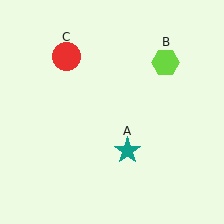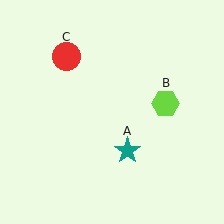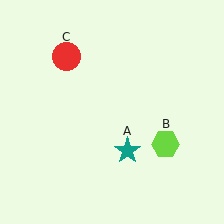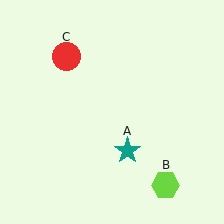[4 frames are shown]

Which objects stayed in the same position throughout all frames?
Teal star (object A) and red circle (object C) remained stationary.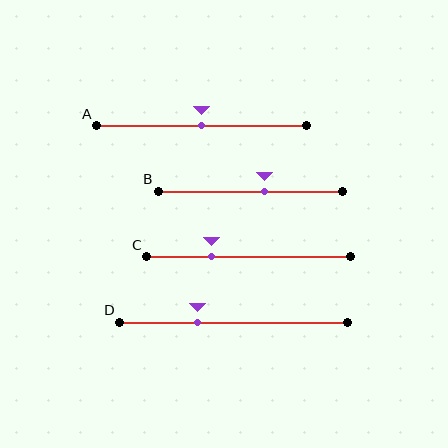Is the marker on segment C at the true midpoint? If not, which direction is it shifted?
No, the marker on segment C is shifted to the left by about 18% of the segment length.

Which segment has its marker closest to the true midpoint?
Segment A has its marker closest to the true midpoint.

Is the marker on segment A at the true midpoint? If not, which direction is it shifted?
Yes, the marker on segment A is at the true midpoint.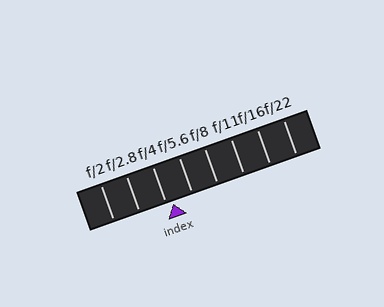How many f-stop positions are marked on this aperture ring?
There are 8 f-stop positions marked.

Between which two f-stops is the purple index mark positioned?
The index mark is between f/4 and f/5.6.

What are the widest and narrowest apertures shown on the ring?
The widest aperture shown is f/2 and the narrowest is f/22.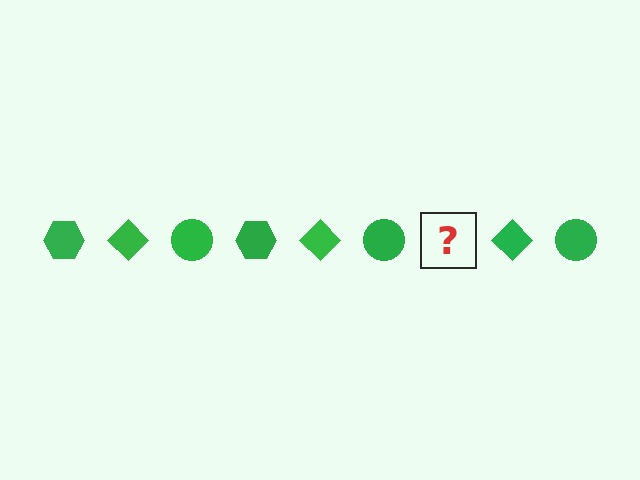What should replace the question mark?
The question mark should be replaced with a green hexagon.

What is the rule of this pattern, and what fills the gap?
The rule is that the pattern cycles through hexagon, diamond, circle shapes in green. The gap should be filled with a green hexagon.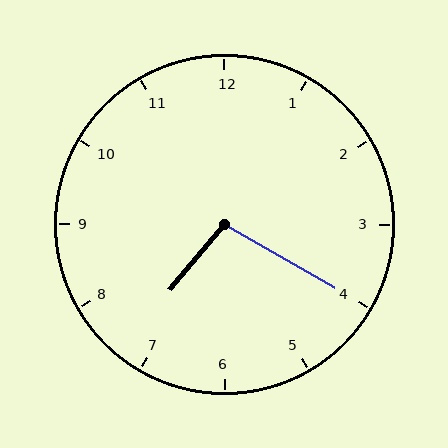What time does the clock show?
7:20.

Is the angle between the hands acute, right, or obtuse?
It is obtuse.